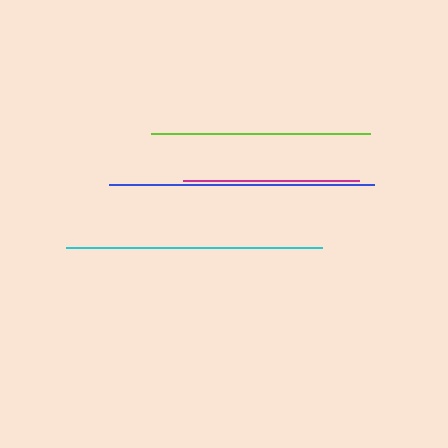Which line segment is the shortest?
The magenta line is the shortest at approximately 176 pixels.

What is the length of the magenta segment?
The magenta segment is approximately 176 pixels long.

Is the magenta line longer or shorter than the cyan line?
The cyan line is longer than the magenta line.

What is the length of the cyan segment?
The cyan segment is approximately 255 pixels long.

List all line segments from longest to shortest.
From longest to shortest: blue, cyan, lime, magenta.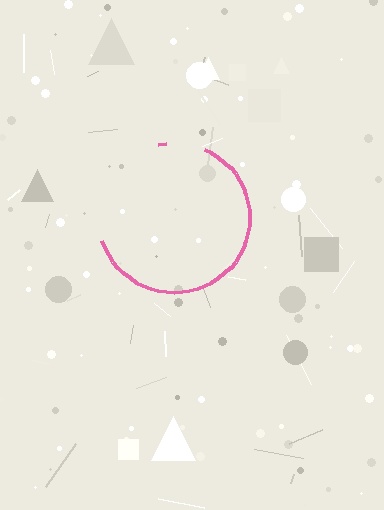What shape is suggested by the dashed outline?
The dashed outline suggests a circle.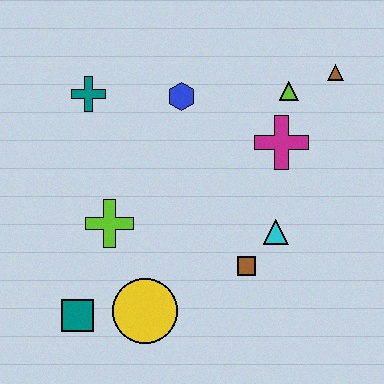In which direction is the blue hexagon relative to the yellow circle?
The blue hexagon is above the yellow circle.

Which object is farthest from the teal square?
The brown triangle is farthest from the teal square.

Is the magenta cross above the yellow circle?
Yes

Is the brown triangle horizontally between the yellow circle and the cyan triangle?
No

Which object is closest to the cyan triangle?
The brown square is closest to the cyan triangle.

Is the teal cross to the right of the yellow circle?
No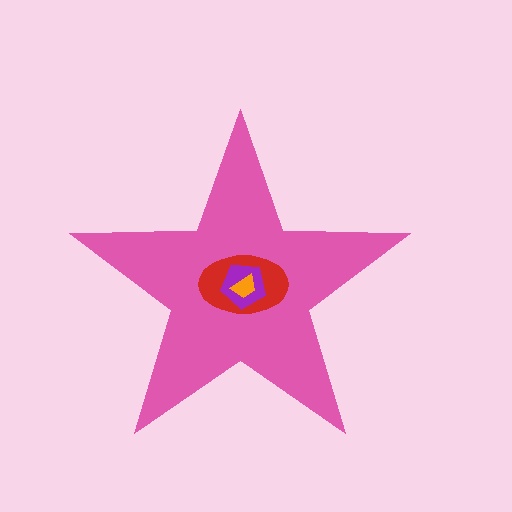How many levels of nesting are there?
4.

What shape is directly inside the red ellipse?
The purple pentagon.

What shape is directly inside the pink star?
The red ellipse.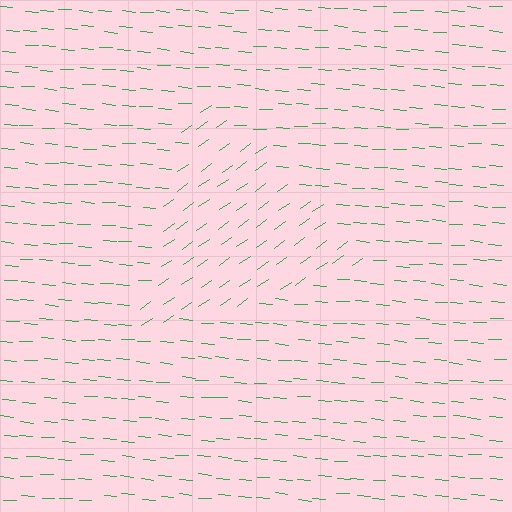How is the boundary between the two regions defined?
The boundary is defined purely by a change in line orientation (approximately 40 degrees difference). All lines are the same color and thickness.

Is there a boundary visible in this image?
Yes, there is a texture boundary formed by a change in line orientation.